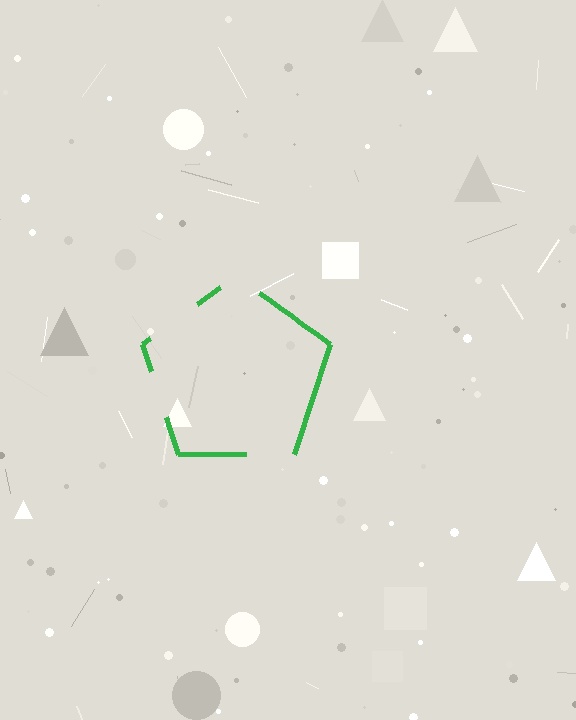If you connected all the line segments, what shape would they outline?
They would outline a pentagon.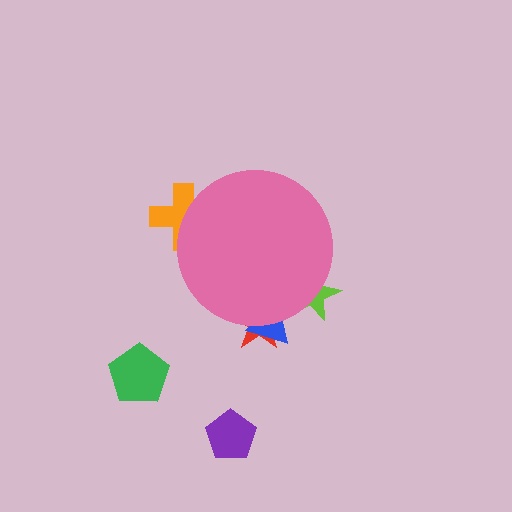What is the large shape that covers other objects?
A pink circle.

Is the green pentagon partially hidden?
No, the green pentagon is fully visible.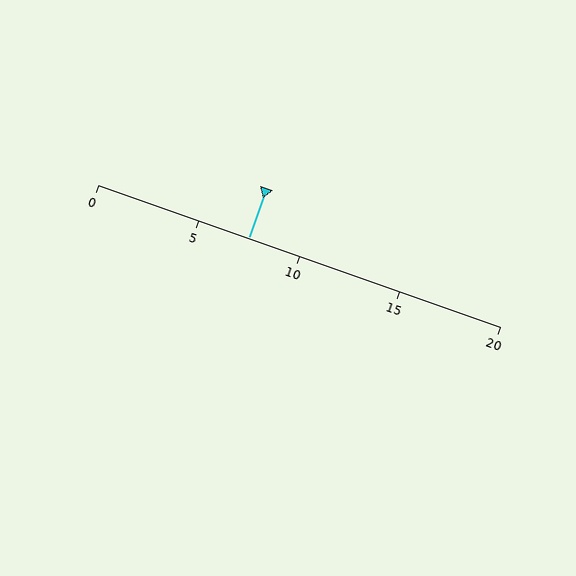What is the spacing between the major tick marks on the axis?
The major ticks are spaced 5 apart.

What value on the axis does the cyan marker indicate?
The marker indicates approximately 7.5.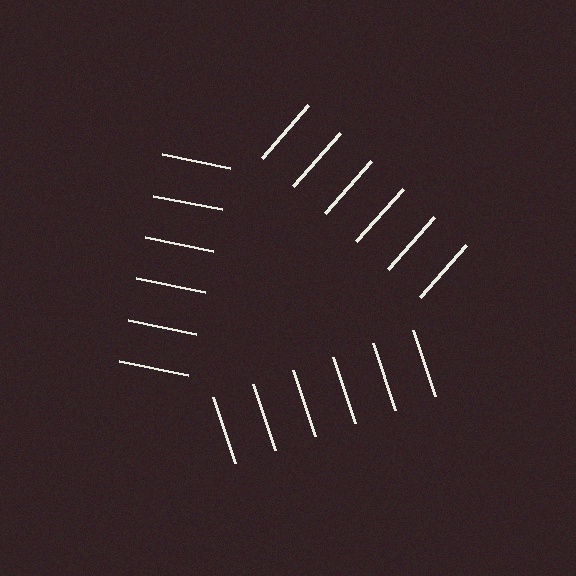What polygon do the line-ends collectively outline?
An illusory triangle — the line segments terminate on its edges but no continuous stroke is drawn.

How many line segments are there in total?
18 — 6 along each of the 3 edges.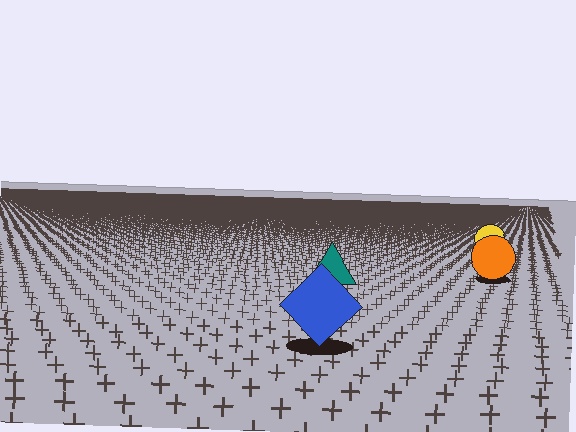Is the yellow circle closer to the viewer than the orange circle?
No. The orange circle is closer — you can tell from the texture gradient: the ground texture is coarser near it.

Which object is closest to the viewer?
The blue diamond is closest. The texture marks near it are larger and more spread out.